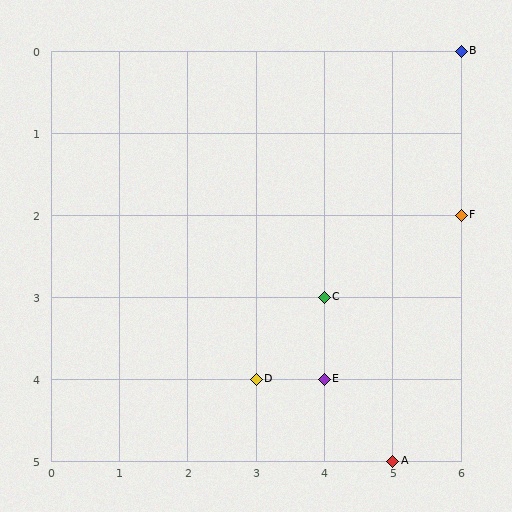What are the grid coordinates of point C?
Point C is at grid coordinates (4, 3).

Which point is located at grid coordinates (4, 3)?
Point C is at (4, 3).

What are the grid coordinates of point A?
Point A is at grid coordinates (5, 5).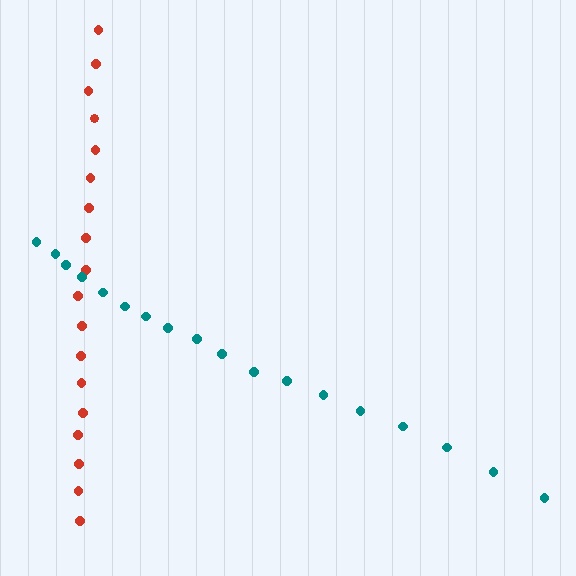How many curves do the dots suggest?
There are 2 distinct paths.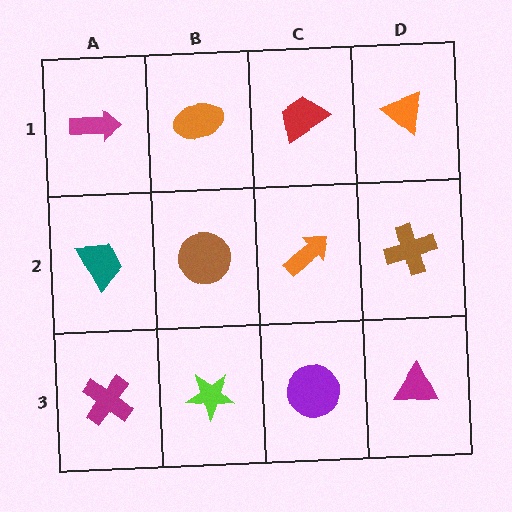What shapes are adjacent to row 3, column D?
A brown cross (row 2, column D), a purple circle (row 3, column C).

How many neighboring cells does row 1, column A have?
2.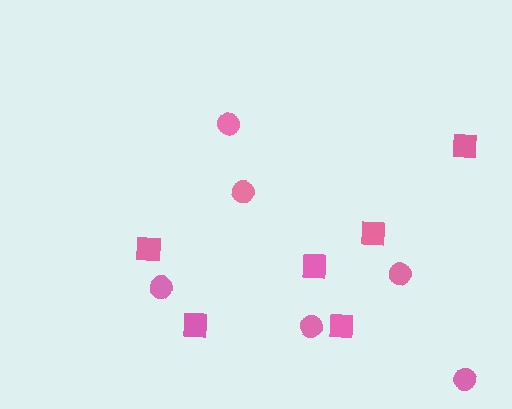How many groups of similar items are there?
There are 2 groups: one group of squares (6) and one group of circles (6).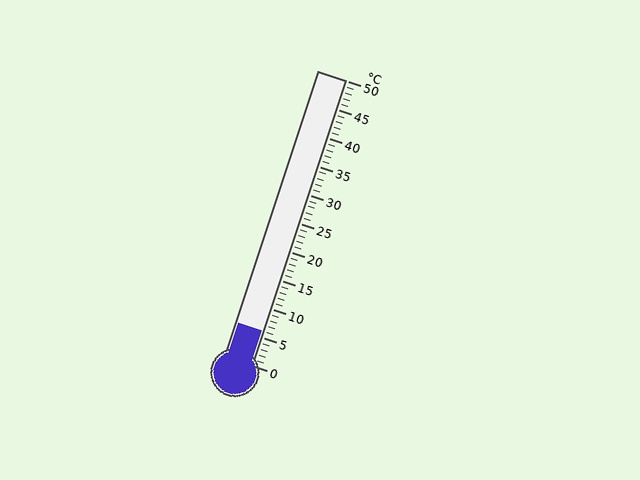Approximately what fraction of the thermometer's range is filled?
The thermometer is filled to approximately 10% of its range.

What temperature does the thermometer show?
The thermometer shows approximately 6°C.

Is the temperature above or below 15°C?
The temperature is below 15°C.